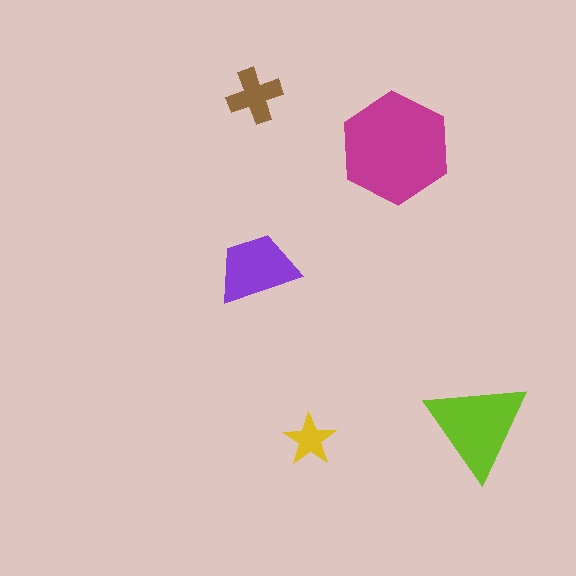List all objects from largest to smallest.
The magenta hexagon, the lime triangle, the purple trapezoid, the brown cross, the yellow star.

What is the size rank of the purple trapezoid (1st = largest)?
3rd.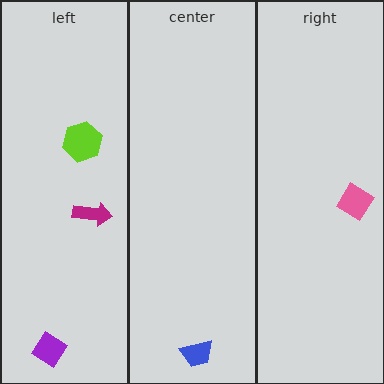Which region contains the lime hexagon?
The left region.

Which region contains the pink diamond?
The right region.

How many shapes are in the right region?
1.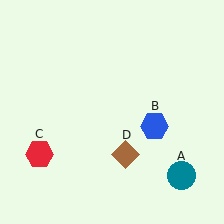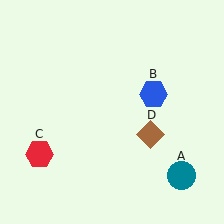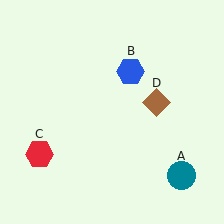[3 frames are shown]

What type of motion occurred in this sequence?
The blue hexagon (object B), brown diamond (object D) rotated counterclockwise around the center of the scene.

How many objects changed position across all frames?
2 objects changed position: blue hexagon (object B), brown diamond (object D).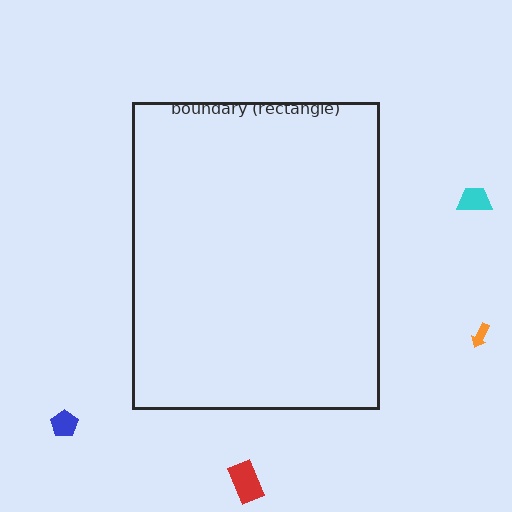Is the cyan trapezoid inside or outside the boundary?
Outside.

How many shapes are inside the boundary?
0 inside, 4 outside.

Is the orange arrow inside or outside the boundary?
Outside.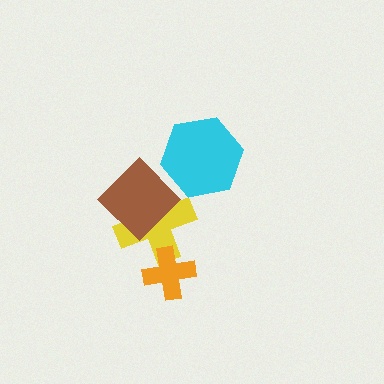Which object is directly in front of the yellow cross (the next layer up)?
The orange cross is directly in front of the yellow cross.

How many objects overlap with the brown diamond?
1 object overlaps with the brown diamond.